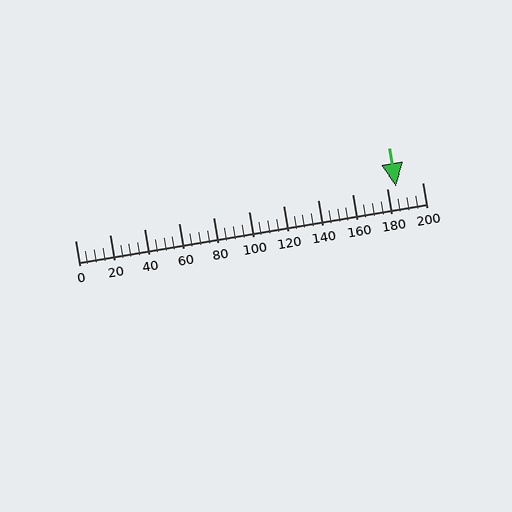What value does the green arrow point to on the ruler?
The green arrow points to approximately 185.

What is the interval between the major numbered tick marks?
The major tick marks are spaced 20 units apart.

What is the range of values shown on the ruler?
The ruler shows values from 0 to 200.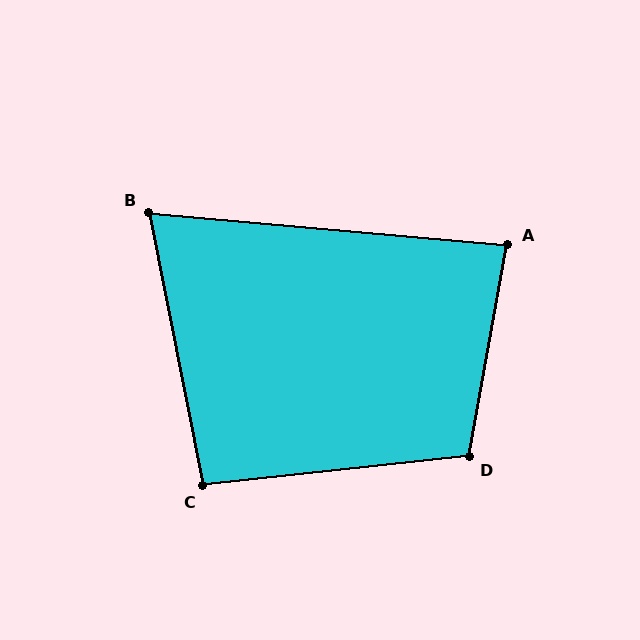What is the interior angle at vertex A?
Approximately 85 degrees (acute).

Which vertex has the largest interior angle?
D, at approximately 106 degrees.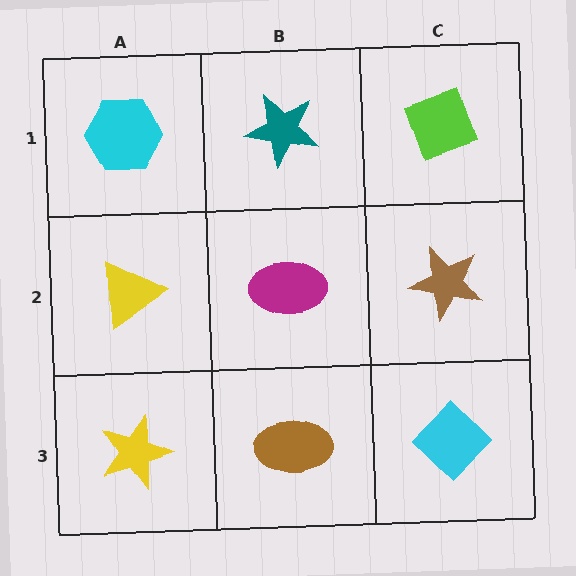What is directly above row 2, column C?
A lime diamond.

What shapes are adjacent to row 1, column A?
A yellow triangle (row 2, column A), a teal star (row 1, column B).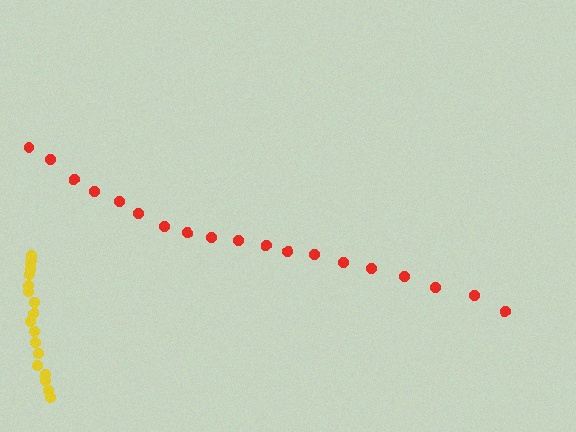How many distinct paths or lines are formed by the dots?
There are 2 distinct paths.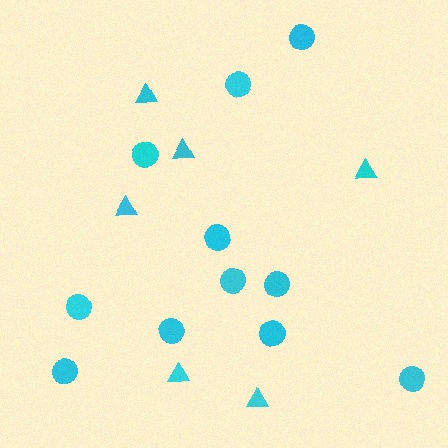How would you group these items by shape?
There are 2 groups: one group of triangles (6) and one group of circles (11).